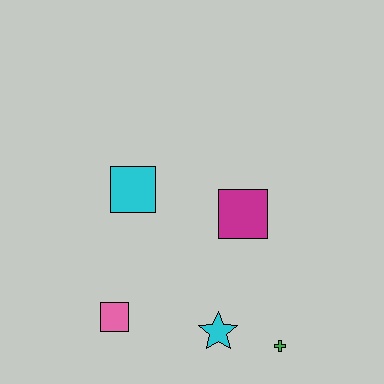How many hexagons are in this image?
There are no hexagons.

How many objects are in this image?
There are 5 objects.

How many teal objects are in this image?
There are no teal objects.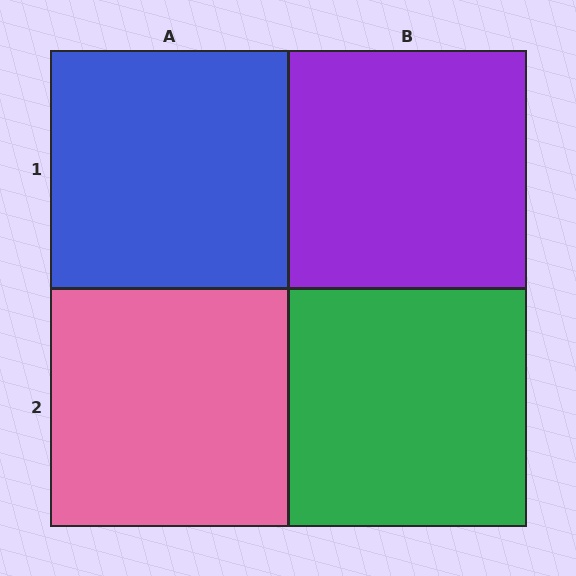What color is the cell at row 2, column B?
Green.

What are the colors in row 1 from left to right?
Blue, purple.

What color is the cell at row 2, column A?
Pink.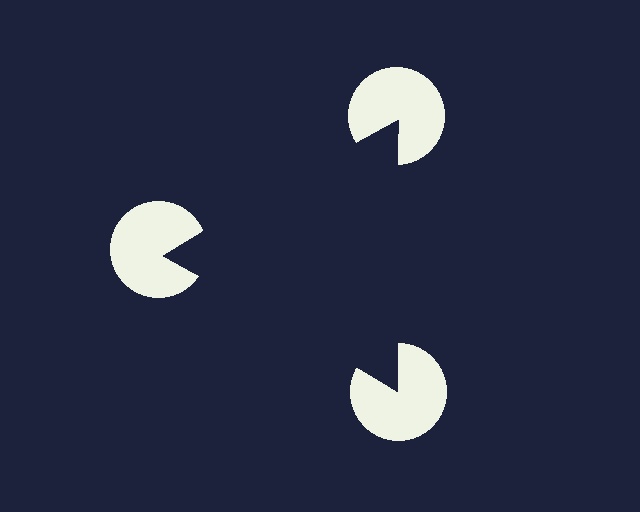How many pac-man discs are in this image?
There are 3 — one at each vertex of the illusory triangle.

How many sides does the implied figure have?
3 sides.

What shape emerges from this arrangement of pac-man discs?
An illusory triangle — its edges are inferred from the aligned wedge cuts in the pac-man discs, not physically drawn.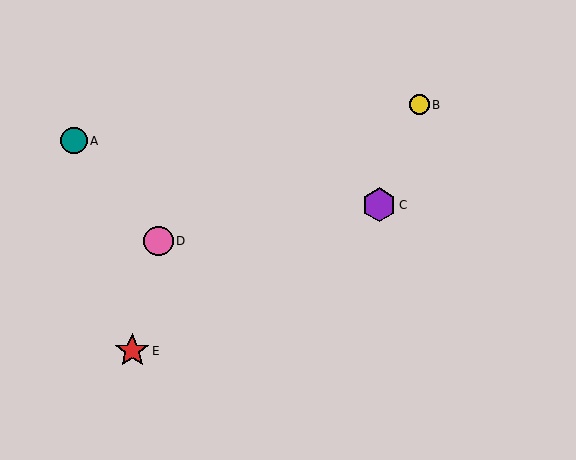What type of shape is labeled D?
Shape D is a pink circle.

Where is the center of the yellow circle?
The center of the yellow circle is at (419, 105).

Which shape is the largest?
The purple hexagon (labeled C) is the largest.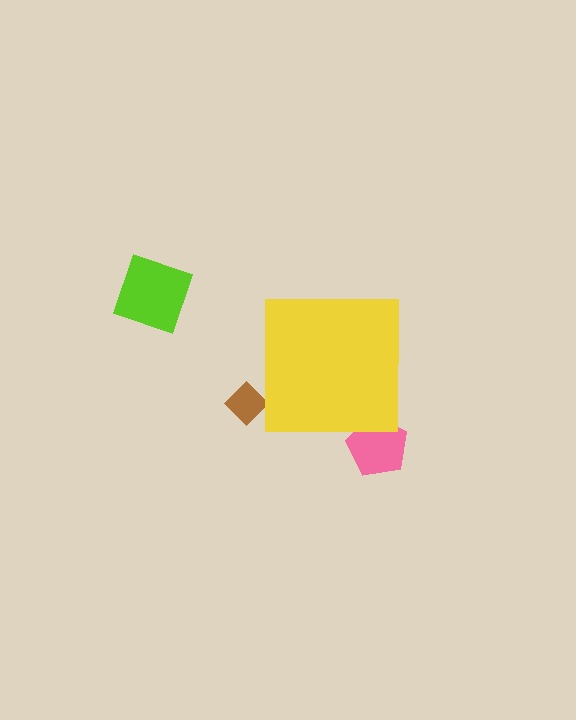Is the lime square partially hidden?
No, the lime square is fully visible.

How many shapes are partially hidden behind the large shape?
2 shapes are partially hidden.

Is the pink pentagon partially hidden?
Yes, the pink pentagon is partially hidden behind the yellow square.